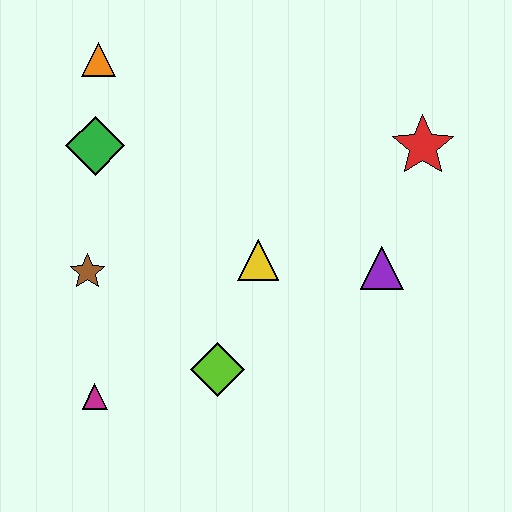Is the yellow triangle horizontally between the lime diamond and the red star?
Yes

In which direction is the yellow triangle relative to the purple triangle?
The yellow triangle is to the left of the purple triangle.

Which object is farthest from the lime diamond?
The orange triangle is farthest from the lime diamond.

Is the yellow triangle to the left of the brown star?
No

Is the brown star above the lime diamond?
Yes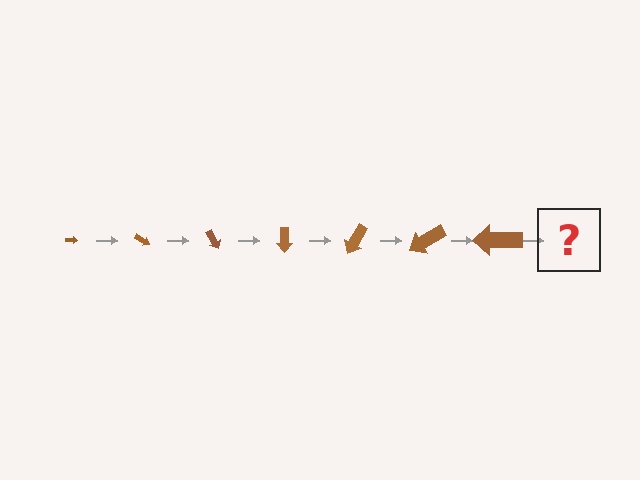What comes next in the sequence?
The next element should be an arrow, larger than the previous one and rotated 210 degrees from the start.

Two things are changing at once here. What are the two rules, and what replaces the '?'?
The two rules are that the arrow grows larger each step and it rotates 30 degrees each step. The '?' should be an arrow, larger than the previous one and rotated 210 degrees from the start.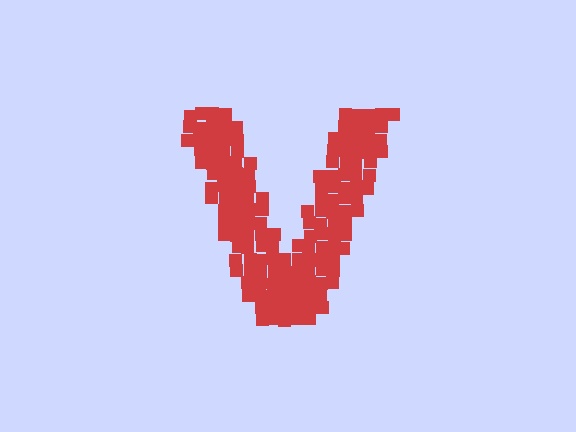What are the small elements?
The small elements are squares.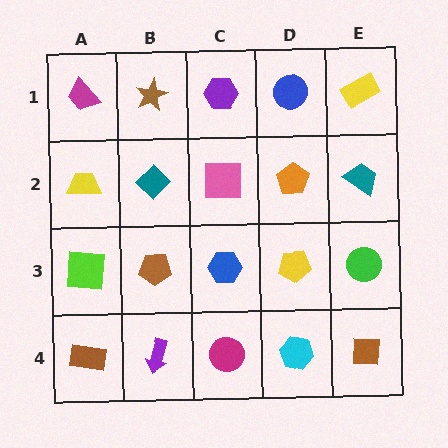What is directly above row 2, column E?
A yellow rectangle.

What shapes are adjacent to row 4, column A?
A lime square (row 3, column A), a purple arrow (row 4, column B).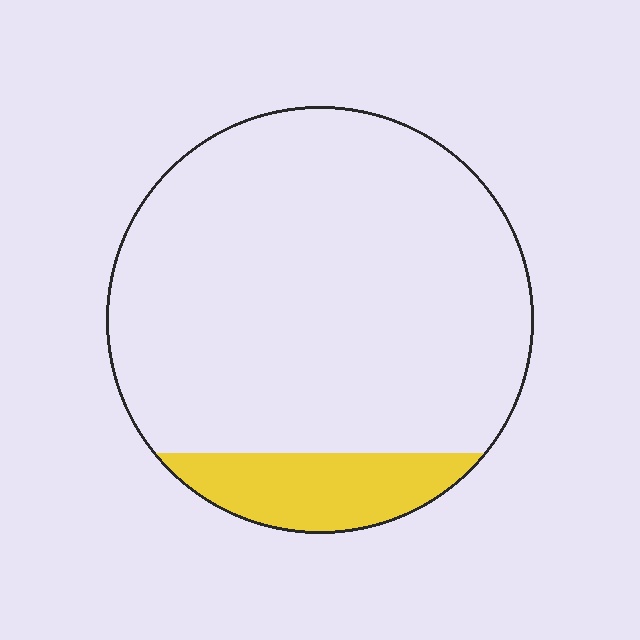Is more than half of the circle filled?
No.